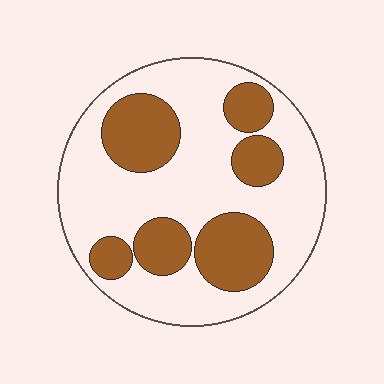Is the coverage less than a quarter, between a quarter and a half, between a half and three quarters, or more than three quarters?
Between a quarter and a half.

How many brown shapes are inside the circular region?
6.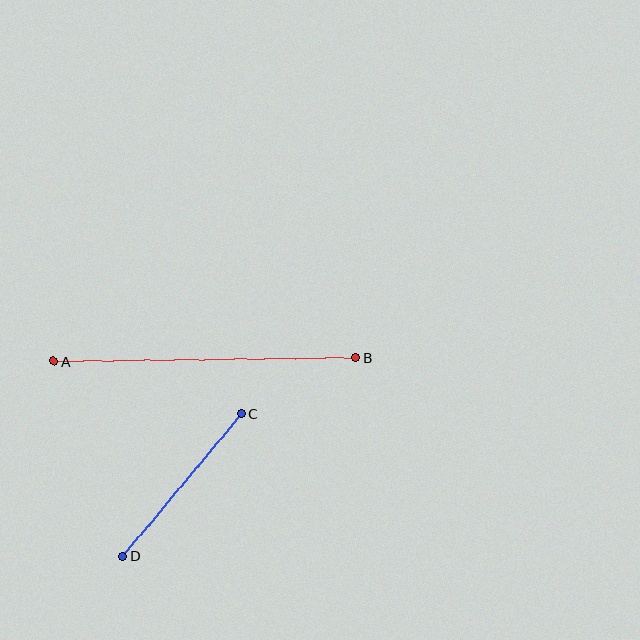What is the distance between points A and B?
The distance is approximately 302 pixels.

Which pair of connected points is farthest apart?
Points A and B are farthest apart.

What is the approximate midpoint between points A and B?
The midpoint is at approximately (205, 359) pixels.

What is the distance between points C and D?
The distance is approximately 186 pixels.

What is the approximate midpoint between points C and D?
The midpoint is at approximately (182, 485) pixels.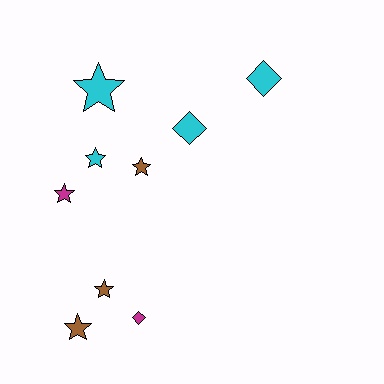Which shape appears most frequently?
Star, with 6 objects.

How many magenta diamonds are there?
There is 1 magenta diamond.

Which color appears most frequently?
Cyan, with 4 objects.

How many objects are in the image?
There are 9 objects.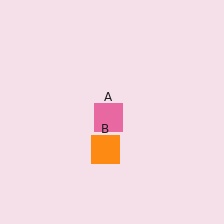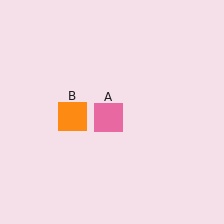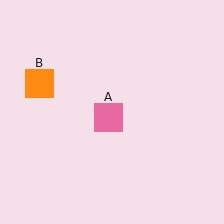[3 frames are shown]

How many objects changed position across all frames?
1 object changed position: orange square (object B).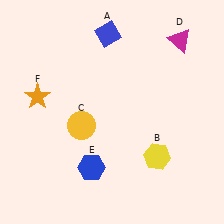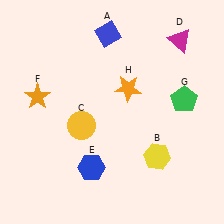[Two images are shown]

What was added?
A green pentagon (G), an orange star (H) were added in Image 2.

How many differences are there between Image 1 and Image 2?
There are 2 differences between the two images.